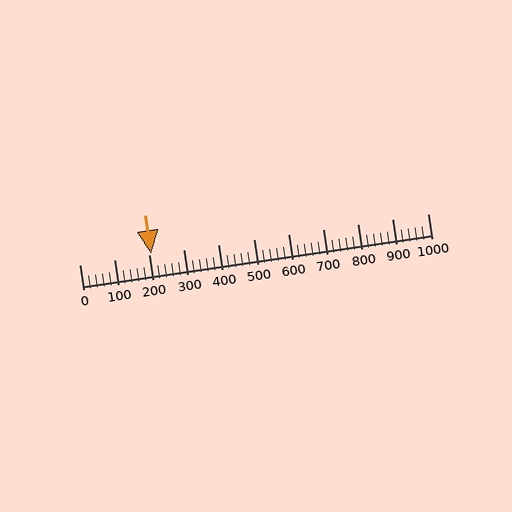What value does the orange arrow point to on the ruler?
The orange arrow points to approximately 206.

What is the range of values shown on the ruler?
The ruler shows values from 0 to 1000.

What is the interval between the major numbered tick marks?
The major tick marks are spaced 100 units apart.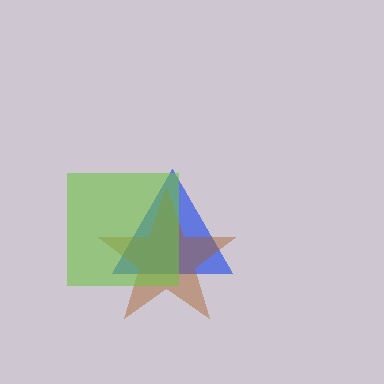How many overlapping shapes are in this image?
There are 3 overlapping shapes in the image.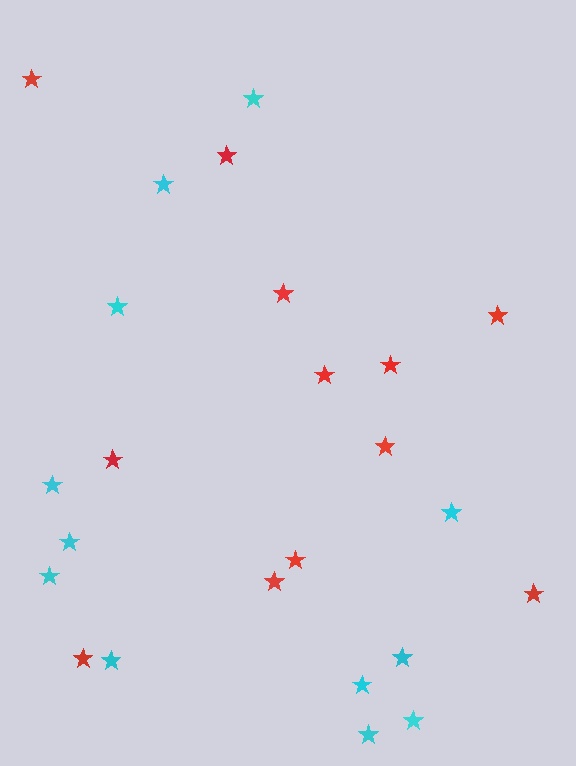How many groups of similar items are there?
There are 2 groups: one group of red stars (12) and one group of cyan stars (12).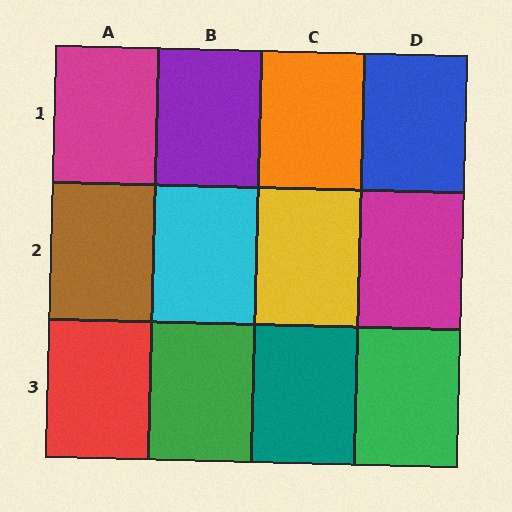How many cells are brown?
1 cell is brown.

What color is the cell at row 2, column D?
Magenta.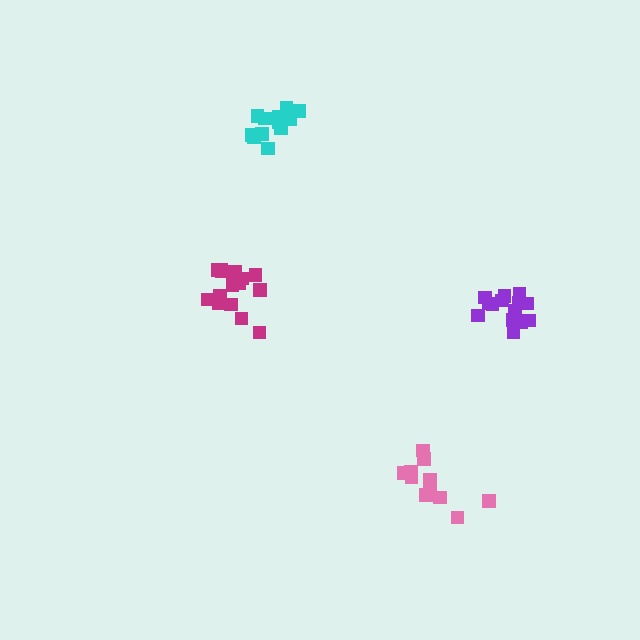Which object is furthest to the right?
The purple cluster is rightmost.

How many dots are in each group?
Group 1: 12 dots, Group 2: 11 dots, Group 3: 14 dots, Group 4: 16 dots (53 total).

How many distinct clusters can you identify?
There are 4 distinct clusters.